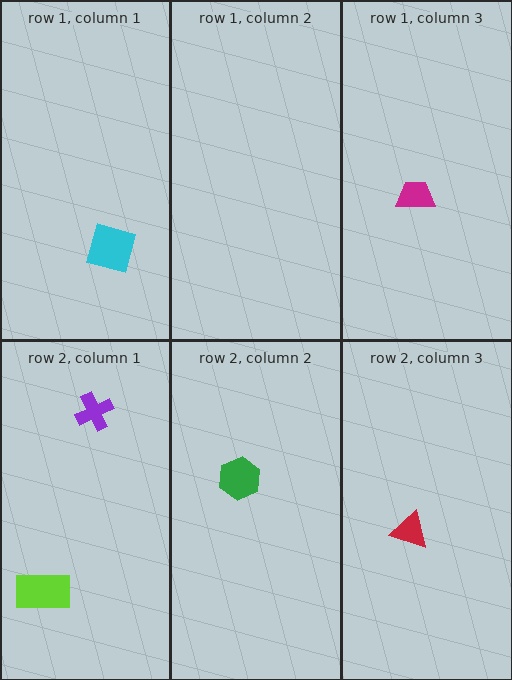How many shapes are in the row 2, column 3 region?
1.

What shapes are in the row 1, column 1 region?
The cyan square.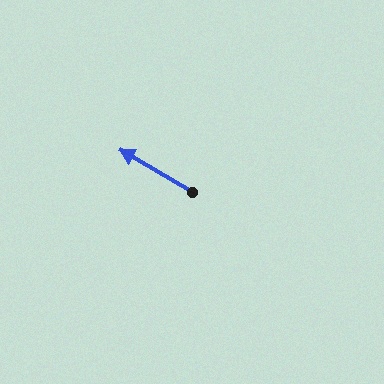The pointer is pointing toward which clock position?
Roughly 10 o'clock.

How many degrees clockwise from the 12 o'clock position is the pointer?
Approximately 301 degrees.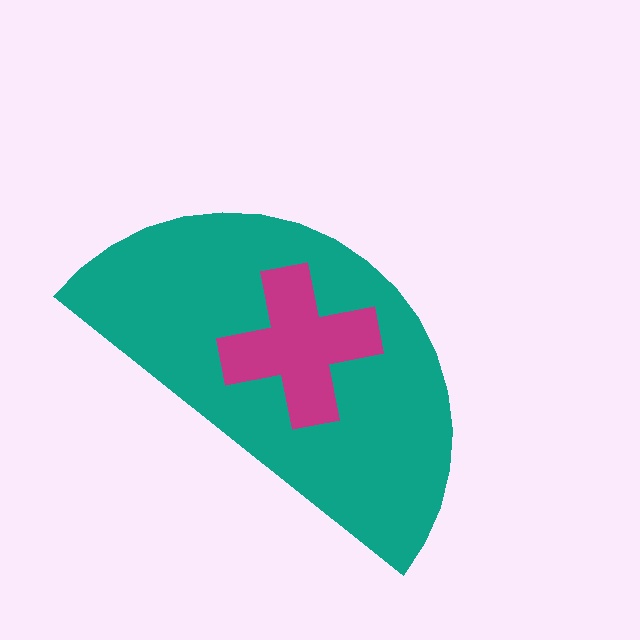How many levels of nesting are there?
2.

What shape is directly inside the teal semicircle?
The magenta cross.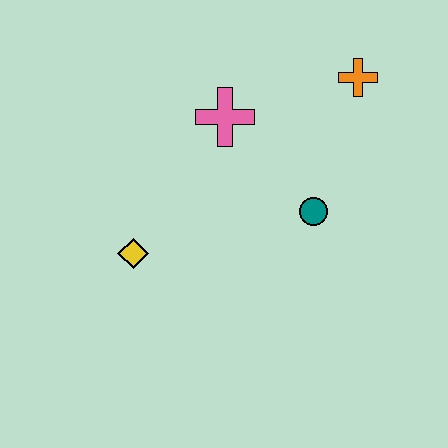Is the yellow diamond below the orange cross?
Yes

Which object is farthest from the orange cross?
The yellow diamond is farthest from the orange cross.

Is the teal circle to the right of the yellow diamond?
Yes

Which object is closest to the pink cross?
The teal circle is closest to the pink cross.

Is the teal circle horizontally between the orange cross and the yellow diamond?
Yes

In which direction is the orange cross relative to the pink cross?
The orange cross is to the right of the pink cross.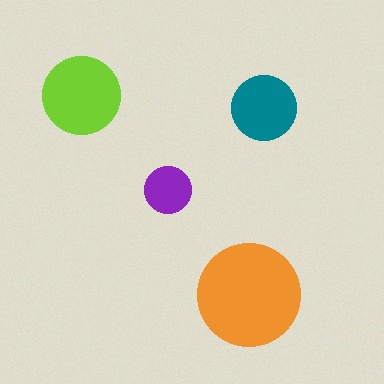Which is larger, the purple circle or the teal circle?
The teal one.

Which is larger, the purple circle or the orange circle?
The orange one.